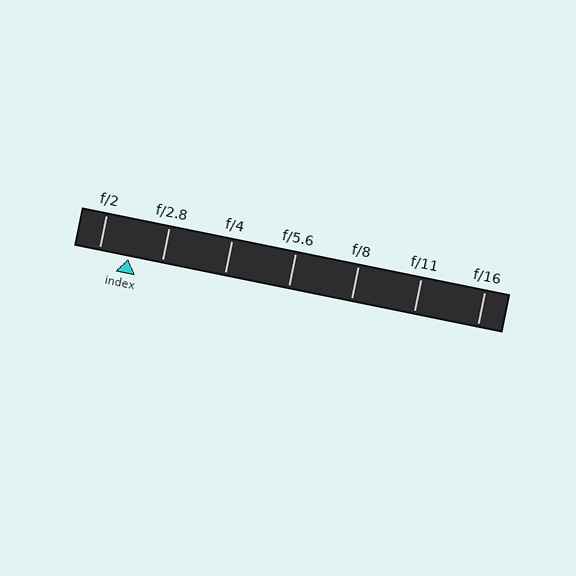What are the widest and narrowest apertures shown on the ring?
The widest aperture shown is f/2 and the narrowest is f/16.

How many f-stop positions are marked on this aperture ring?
There are 7 f-stop positions marked.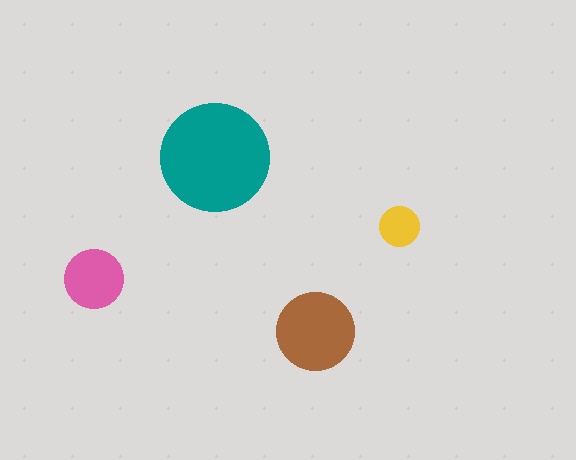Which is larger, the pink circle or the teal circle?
The teal one.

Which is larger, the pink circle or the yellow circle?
The pink one.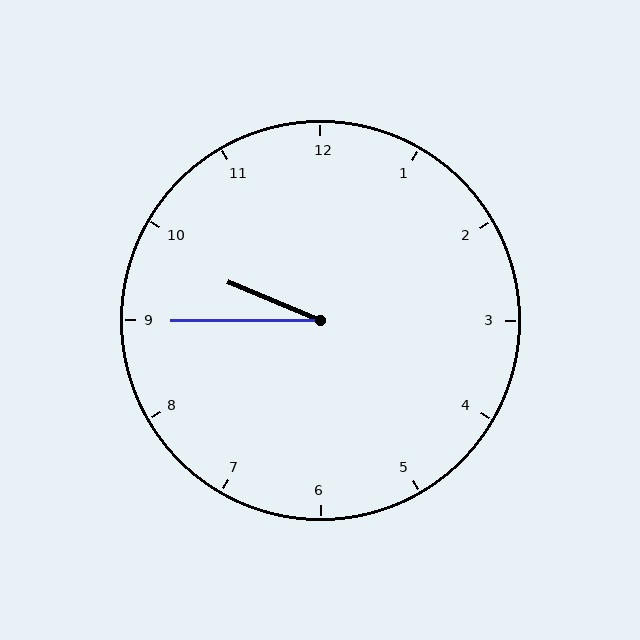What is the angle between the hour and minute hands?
Approximately 22 degrees.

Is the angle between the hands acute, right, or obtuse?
It is acute.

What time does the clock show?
9:45.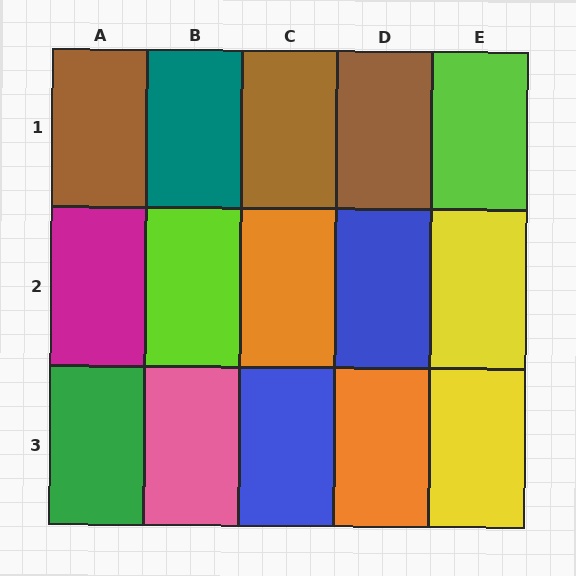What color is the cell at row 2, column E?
Yellow.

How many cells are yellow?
2 cells are yellow.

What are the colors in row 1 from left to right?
Brown, teal, brown, brown, lime.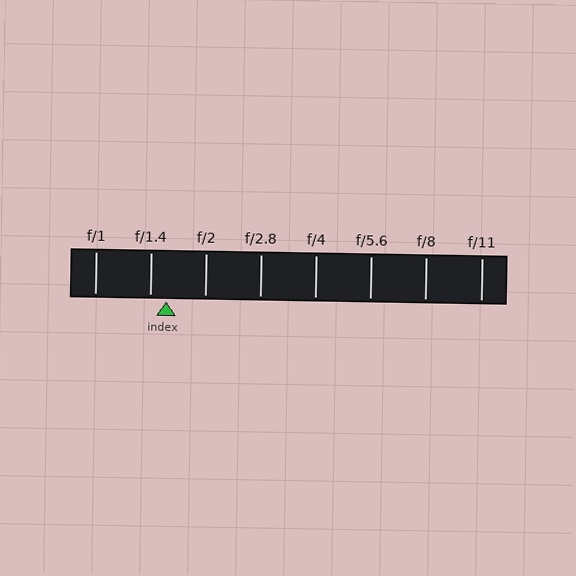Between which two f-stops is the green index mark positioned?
The index mark is between f/1.4 and f/2.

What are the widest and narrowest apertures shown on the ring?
The widest aperture shown is f/1 and the narrowest is f/11.